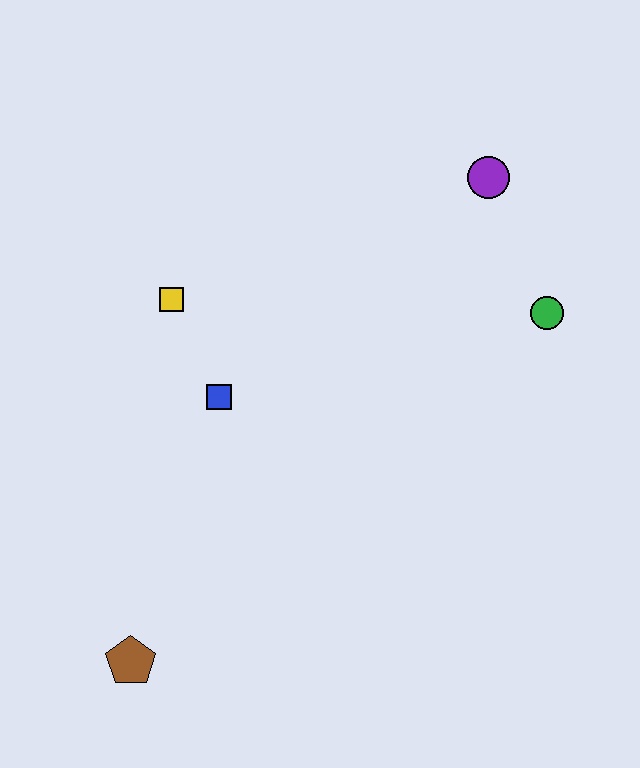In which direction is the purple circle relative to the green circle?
The purple circle is above the green circle.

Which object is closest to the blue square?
The yellow square is closest to the blue square.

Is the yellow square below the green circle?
No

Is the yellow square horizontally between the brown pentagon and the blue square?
Yes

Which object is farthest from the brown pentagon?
The purple circle is farthest from the brown pentagon.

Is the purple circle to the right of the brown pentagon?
Yes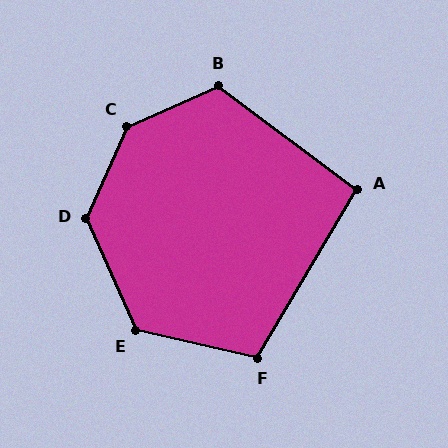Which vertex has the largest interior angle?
C, at approximately 137 degrees.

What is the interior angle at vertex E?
Approximately 127 degrees (obtuse).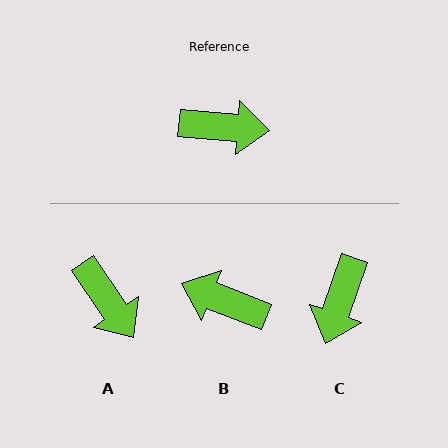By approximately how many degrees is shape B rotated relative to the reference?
Approximately 163 degrees counter-clockwise.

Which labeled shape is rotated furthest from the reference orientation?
B, about 163 degrees away.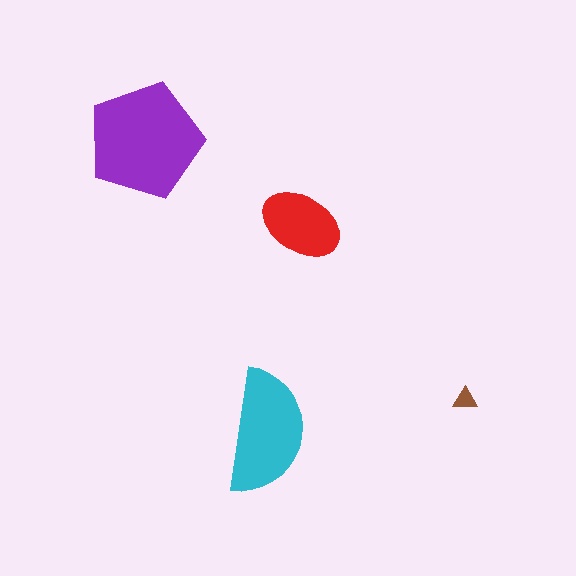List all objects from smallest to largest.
The brown triangle, the red ellipse, the cyan semicircle, the purple pentagon.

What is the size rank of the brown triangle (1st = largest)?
4th.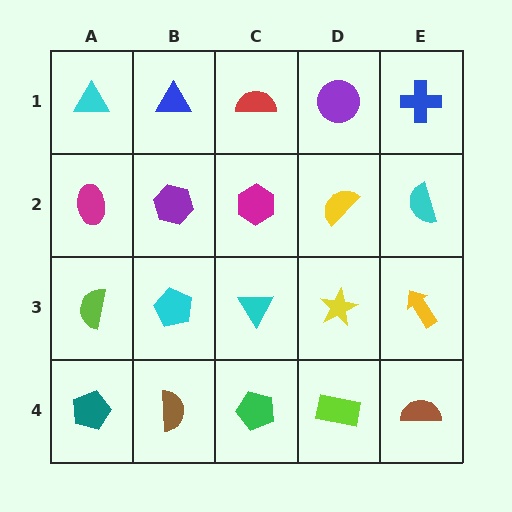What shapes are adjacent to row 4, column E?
A yellow arrow (row 3, column E), a lime rectangle (row 4, column D).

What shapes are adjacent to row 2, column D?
A purple circle (row 1, column D), a yellow star (row 3, column D), a magenta hexagon (row 2, column C), a cyan semicircle (row 2, column E).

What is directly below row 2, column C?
A cyan triangle.